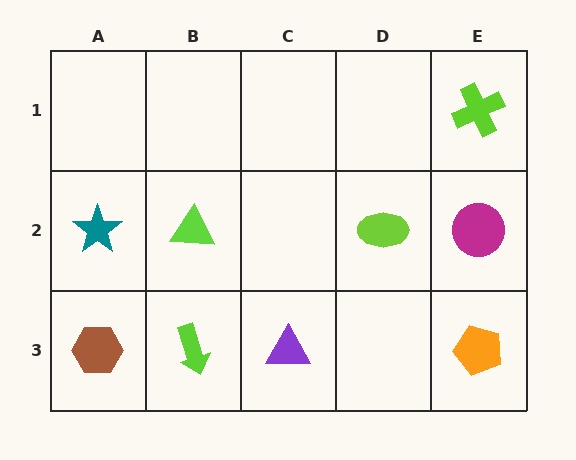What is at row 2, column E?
A magenta circle.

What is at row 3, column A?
A brown hexagon.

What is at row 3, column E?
An orange pentagon.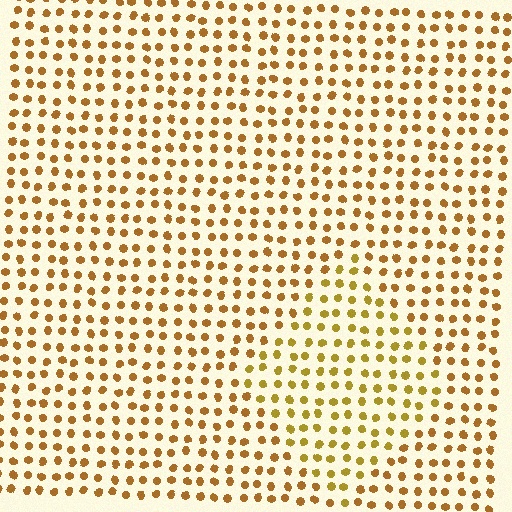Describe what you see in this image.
The image is filled with small brown elements in a uniform arrangement. A diamond-shaped region is visible where the elements are tinted to a slightly different hue, forming a subtle color boundary.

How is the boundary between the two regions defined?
The boundary is defined purely by a slight shift in hue (about 19 degrees). Spacing, size, and orientation are identical on both sides.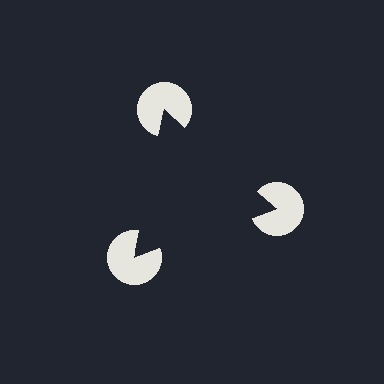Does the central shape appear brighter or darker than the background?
It typically appears slightly darker than the background, even though no actual brightness change is drawn.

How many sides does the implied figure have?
3 sides.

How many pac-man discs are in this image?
There are 3 — one at each vertex of the illusory triangle.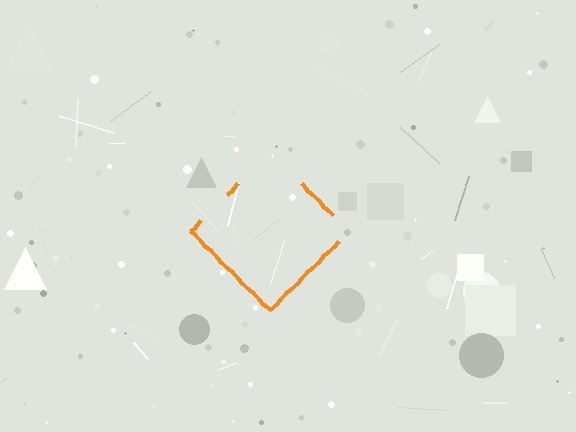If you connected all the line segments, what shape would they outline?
They would outline a diamond.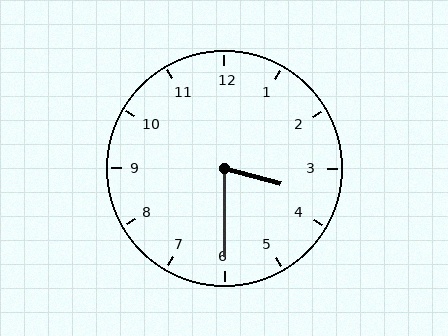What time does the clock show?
3:30.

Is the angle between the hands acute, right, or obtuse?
It is acute.